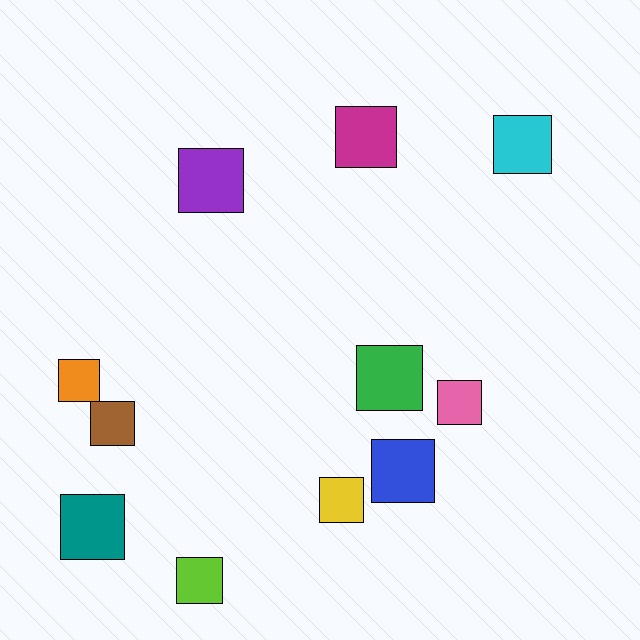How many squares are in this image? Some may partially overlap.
There are 11 squares.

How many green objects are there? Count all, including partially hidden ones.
There is 1 green object.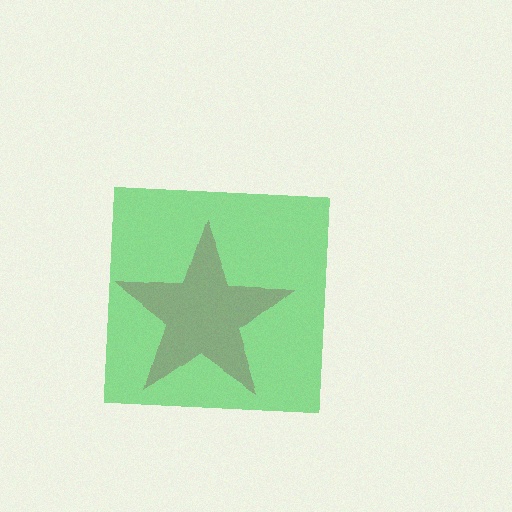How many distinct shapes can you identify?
There are 2 distinct shapes: a pink star, a green square.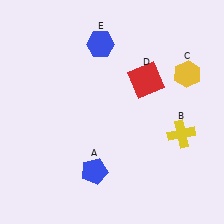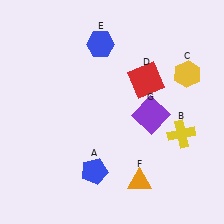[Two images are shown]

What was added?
An orange triangle (F), a purple square (G) were added in Image 2.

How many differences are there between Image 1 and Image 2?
There are 2 differences between the two images.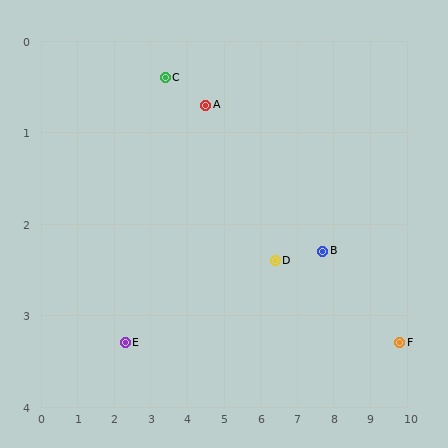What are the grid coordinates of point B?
Point B is at approximately (7.7, 2.3).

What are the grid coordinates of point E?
Point E is at approximately (2.3, 3.3).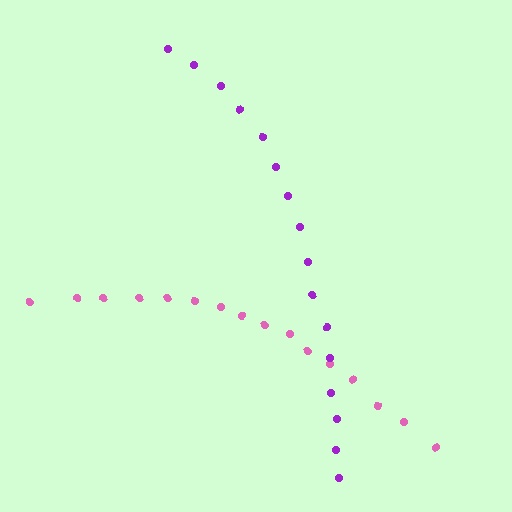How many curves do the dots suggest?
There are 2 distinct paths.